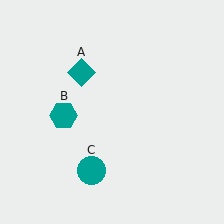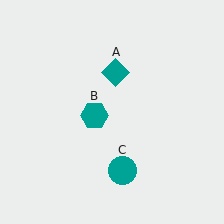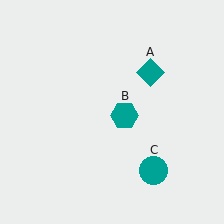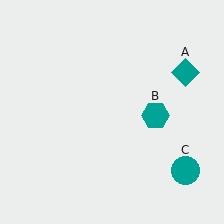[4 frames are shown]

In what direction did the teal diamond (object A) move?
The teal diamond (object A) moved right.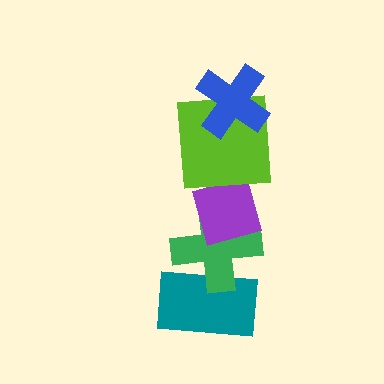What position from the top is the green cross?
The green cross is 4th from the top.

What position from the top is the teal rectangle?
The teal rectangle is 5th from the top.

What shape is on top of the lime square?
The blue cross is on top of the lime square.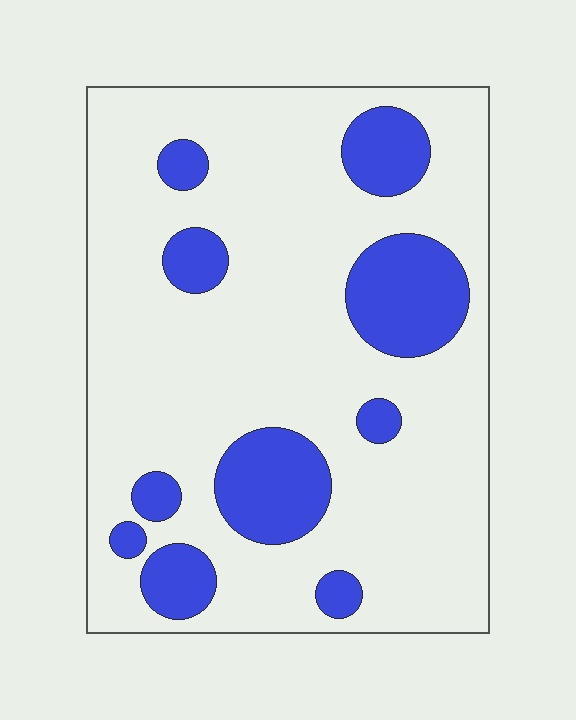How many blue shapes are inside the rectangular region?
10.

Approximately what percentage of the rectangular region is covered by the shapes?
Approximately 20%.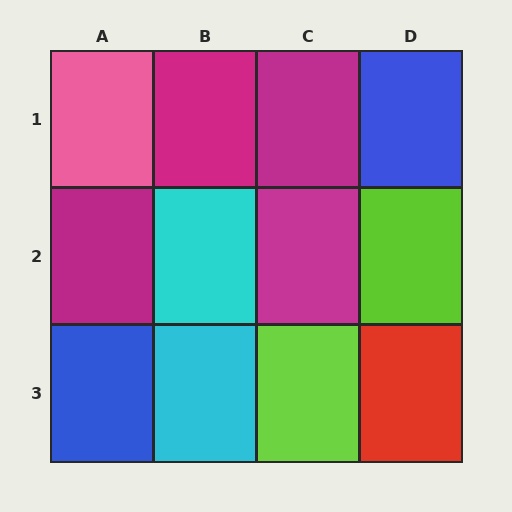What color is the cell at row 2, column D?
Lime.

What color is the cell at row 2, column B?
Cyan.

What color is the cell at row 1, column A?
Pink.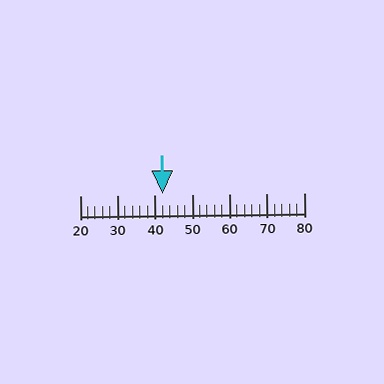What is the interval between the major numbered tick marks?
The major tick marks are spaced 10 units apart.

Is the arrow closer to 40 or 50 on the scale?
The arrow is closer to 40.